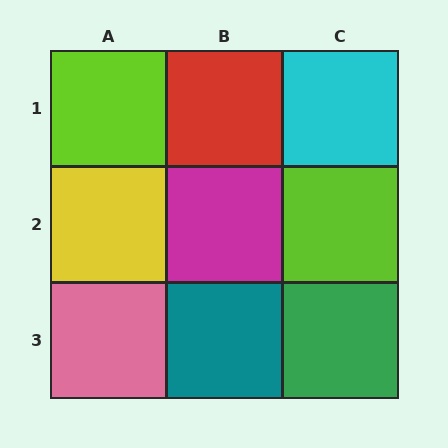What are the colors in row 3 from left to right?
Pink, teal, green.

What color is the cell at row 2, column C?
Lime.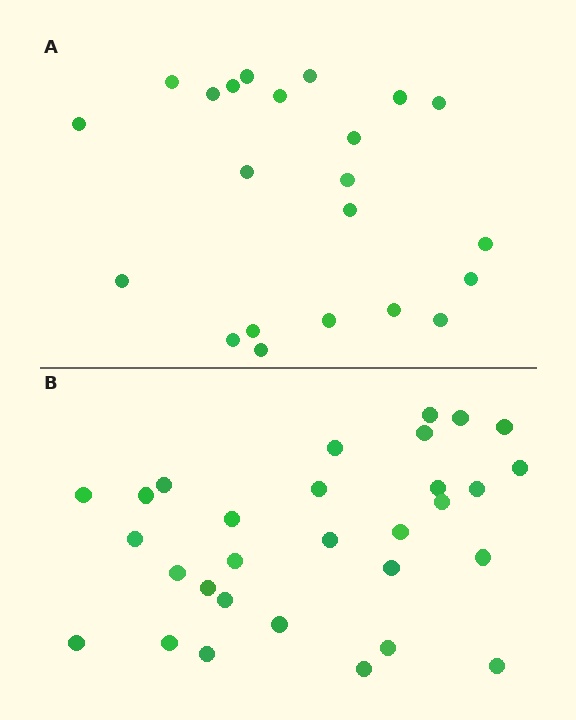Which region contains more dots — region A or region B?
Region B (the bottom region) has more dots.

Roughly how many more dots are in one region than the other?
Region B has roughly 8 or so more dots than region A.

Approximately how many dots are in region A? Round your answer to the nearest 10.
About 20 dots. (The exact count is 22, which rounds to 20.)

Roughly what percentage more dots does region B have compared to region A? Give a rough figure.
About 35% more.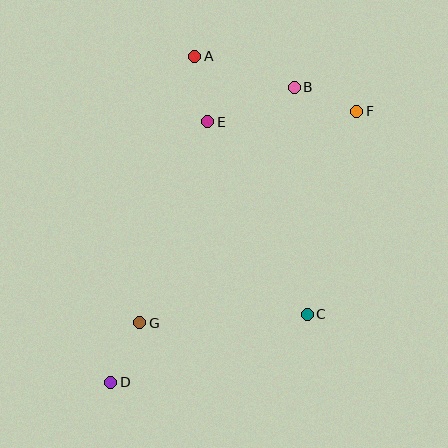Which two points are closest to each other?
Points D and G are closest to each other.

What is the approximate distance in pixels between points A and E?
The distance between A and E is approximately 67 pixels.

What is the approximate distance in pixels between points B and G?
The distance between B and G is approximately 281 pixels.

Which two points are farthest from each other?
Points D and F are farthest from each other.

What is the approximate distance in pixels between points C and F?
The distance between C and F is approximately 209 pixels.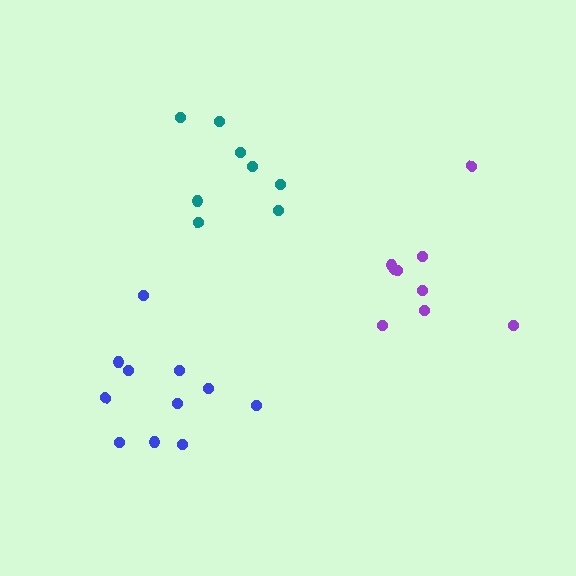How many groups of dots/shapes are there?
There are 3 groups.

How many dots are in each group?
Group 1: 8 dots, Group 2: 11 dots, Group 3: 9 dots (28 total).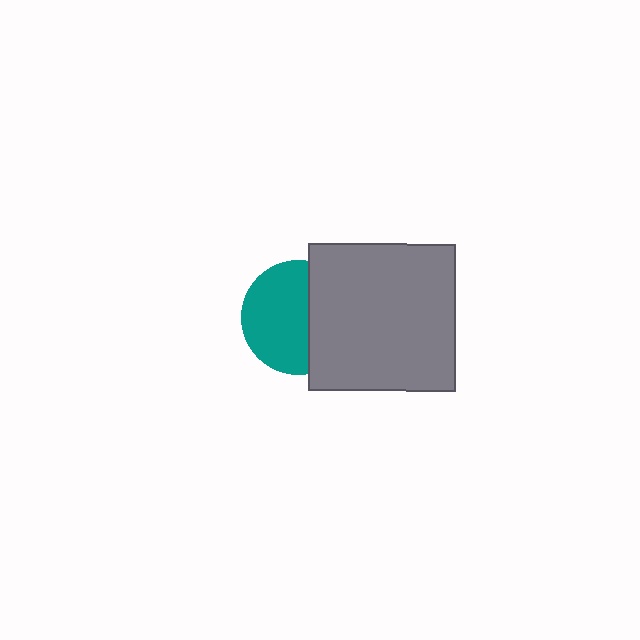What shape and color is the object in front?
The object in front is a gray square.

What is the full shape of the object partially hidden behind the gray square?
The partially hidden object is a teal circle.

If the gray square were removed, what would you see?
You would see the complete teal circle.